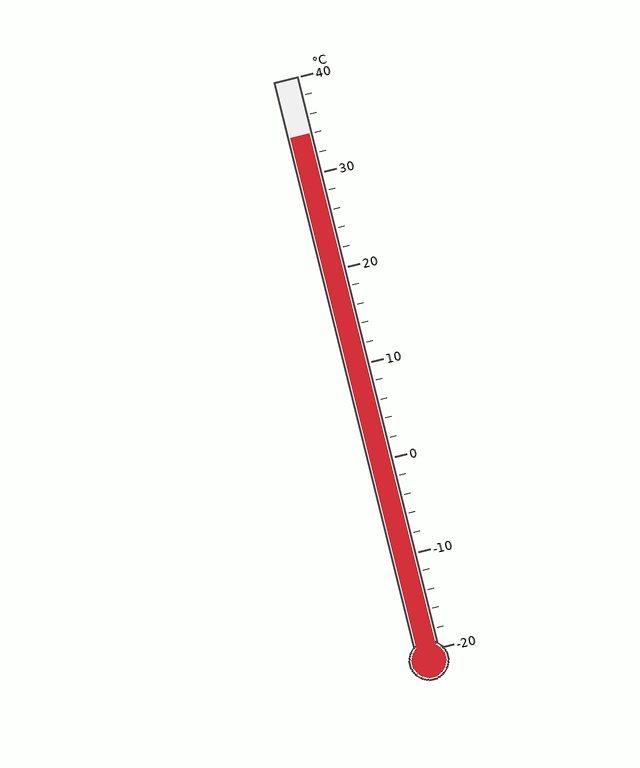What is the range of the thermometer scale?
The thermometer scale ranges from -20°C to 40°C.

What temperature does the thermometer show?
The thermometer shows approximately 34°C.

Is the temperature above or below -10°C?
The temperature is above -10°C.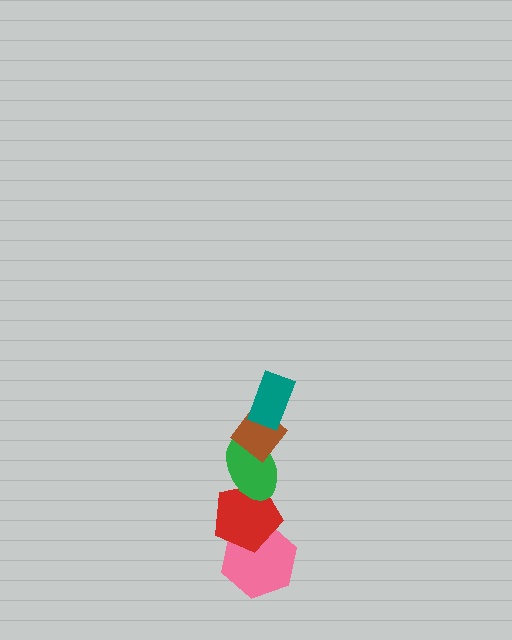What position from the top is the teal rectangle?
The teal rectangle is 1st from the top.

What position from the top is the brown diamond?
The brown diamond is 2nd from the top.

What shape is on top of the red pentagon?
The green ellipse is on top of the red pentagon.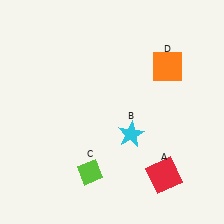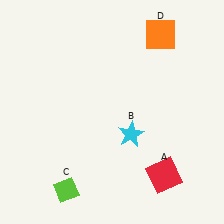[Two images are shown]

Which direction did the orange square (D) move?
The orange square (D) moved up.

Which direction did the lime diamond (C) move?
The lime diamond (C) moved left.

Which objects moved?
The objects that moved are: the lime diamond (C), the orange square (D).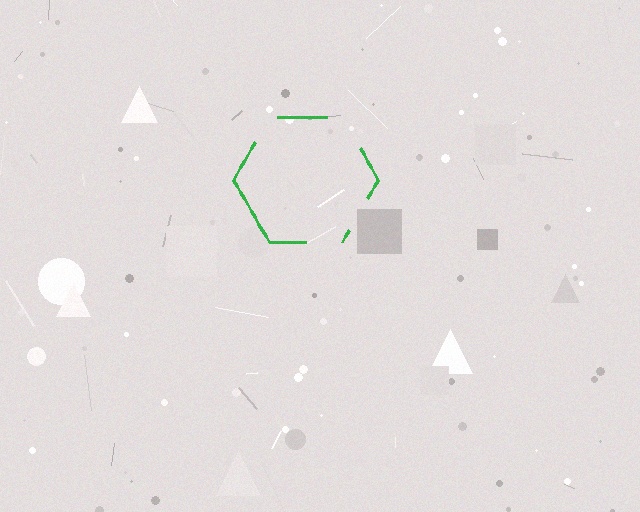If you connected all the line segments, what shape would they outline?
They would outline a hexagon.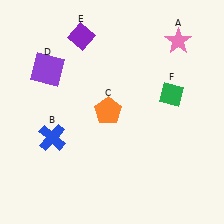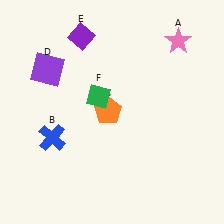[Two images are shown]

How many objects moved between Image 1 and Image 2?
1 object moved between the two images.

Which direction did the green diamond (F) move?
The green diamond (F) moved left.